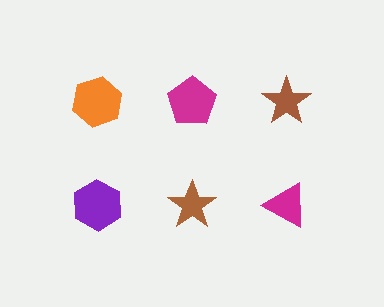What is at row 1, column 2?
A magenta pentagon.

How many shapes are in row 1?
3 shapes.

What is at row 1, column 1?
An orange hexagon.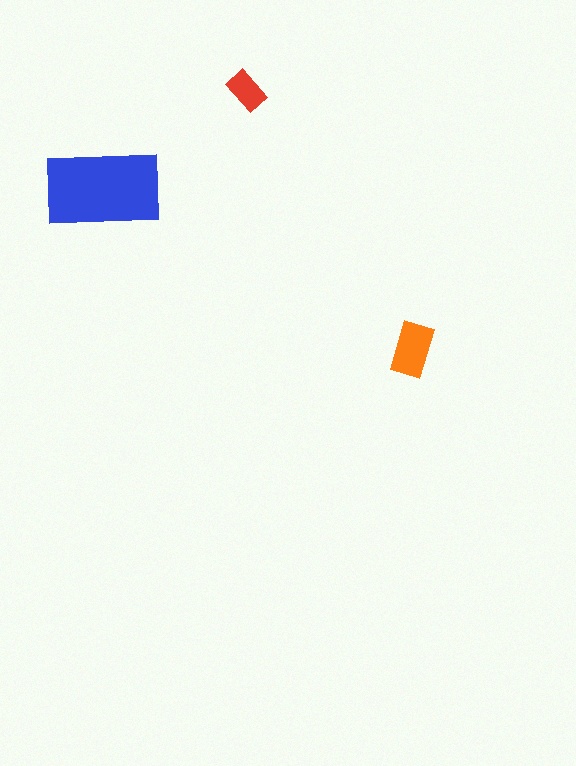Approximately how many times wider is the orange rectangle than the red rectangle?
About 1.5 times wider.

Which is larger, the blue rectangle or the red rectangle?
The blue one.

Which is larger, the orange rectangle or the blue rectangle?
The blue one.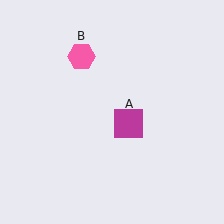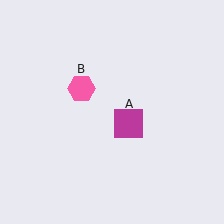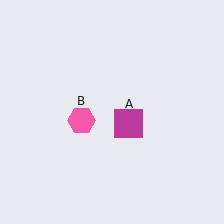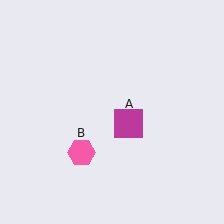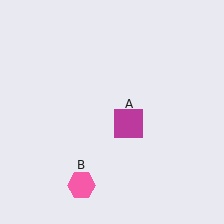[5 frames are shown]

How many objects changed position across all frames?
1 object changed position: pink hexagon (object B).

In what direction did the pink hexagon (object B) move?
The pink hexagon (object B) moved down.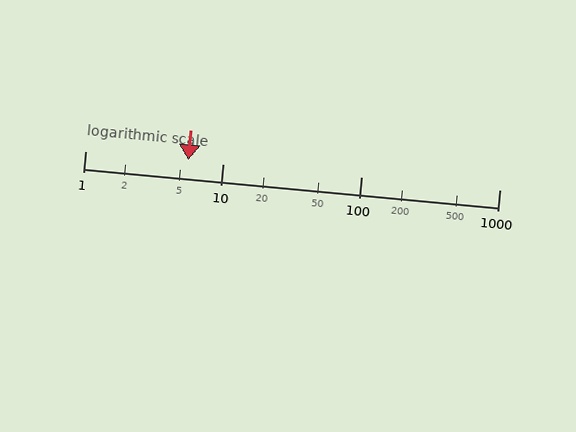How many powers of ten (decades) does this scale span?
The scale spans 3 decades, from 1 to 1000.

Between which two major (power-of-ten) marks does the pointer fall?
The pointer is between 1 and 10.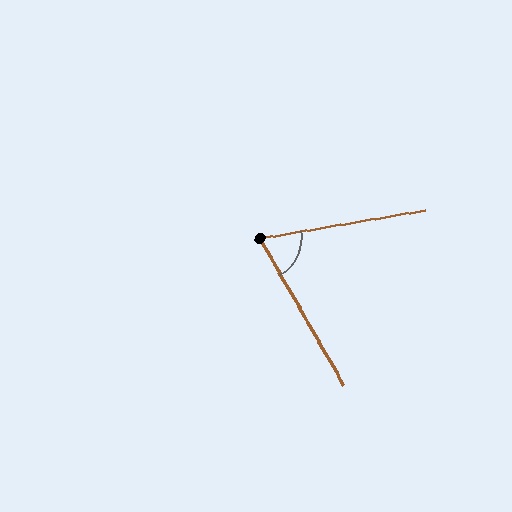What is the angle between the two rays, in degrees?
Approximately 70 degrees.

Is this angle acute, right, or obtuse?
It is acute.